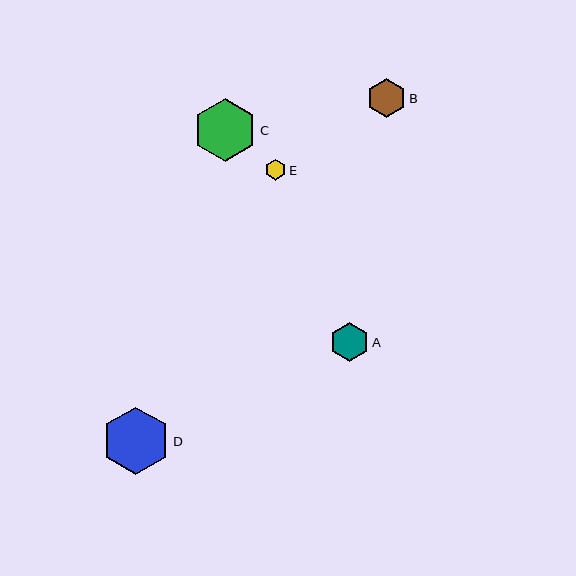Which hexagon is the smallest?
Hexagon E is the smallest with a size of approximately 21 pixels.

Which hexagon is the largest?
Hexagon D is the largest with a size of approximately 68 pixels.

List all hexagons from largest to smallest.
From largest to smallest: D, C, A, B, E.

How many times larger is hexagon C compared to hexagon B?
Hexagon C is approximately 1.6 times the size of hexagon B.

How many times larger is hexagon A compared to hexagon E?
Hexagon A is approximately 1.9 times the size of hexagon E.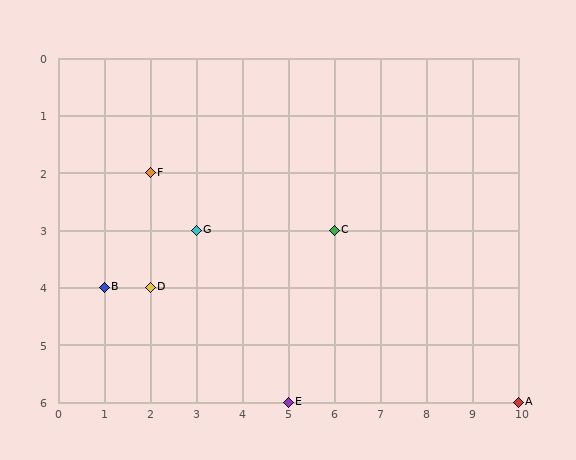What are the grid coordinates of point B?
Point B is at grid coordinates (1, 4).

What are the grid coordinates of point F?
Point F is at grid coordinates (2, 2).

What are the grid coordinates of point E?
Point E is at grid coordinates (5, 6).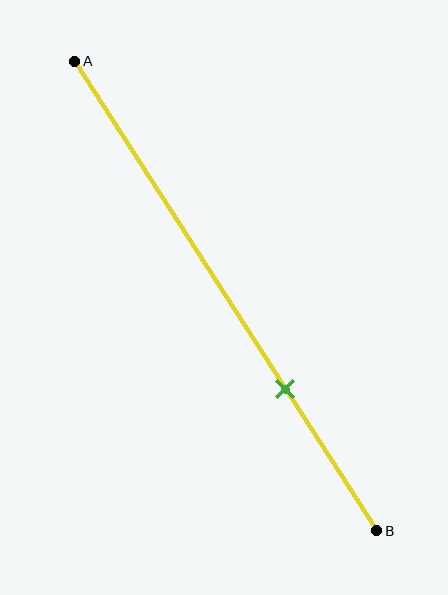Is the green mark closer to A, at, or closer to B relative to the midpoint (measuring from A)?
The green mark is closer to point B than the midpoint of segment AB.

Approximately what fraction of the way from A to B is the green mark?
The green mark is approximately 70% of the way from A to B.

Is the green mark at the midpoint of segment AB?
No, the mark is at about 70% from A, not at the 50% midpoint.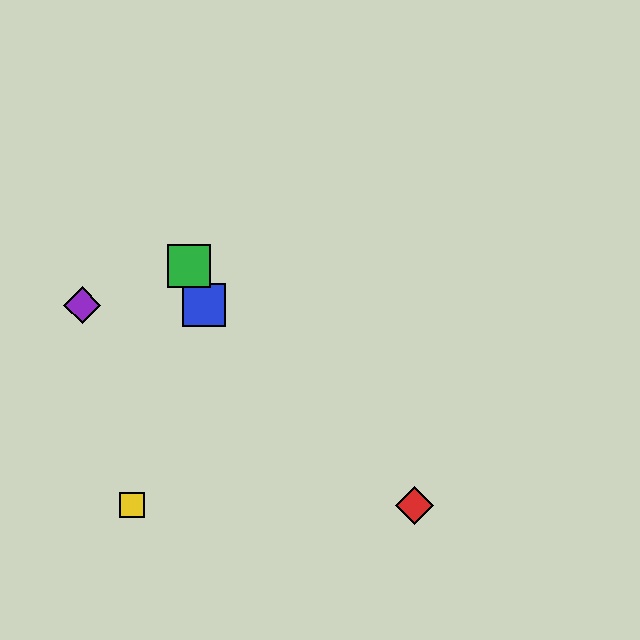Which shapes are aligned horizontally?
The blue square, the purple diamond are aligned horizontally.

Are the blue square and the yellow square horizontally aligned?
No, the blue square is at y≈305 and the yellow square is at y≈505.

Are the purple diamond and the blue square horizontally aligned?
Yes, both are at y≈305.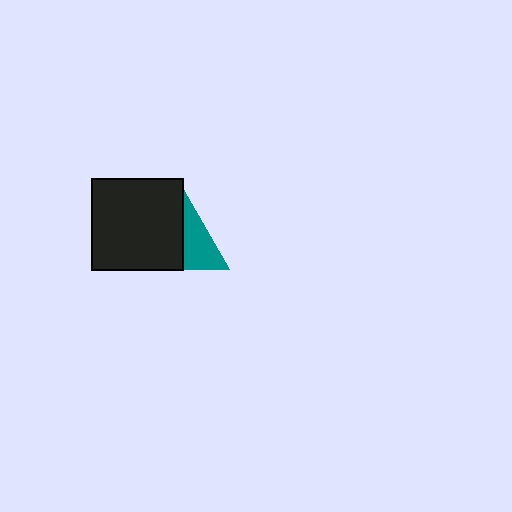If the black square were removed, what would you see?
You would see the complete teal triangle.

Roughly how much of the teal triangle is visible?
About half of it is visible (roughly 49%).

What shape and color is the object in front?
The object in front is a black square.